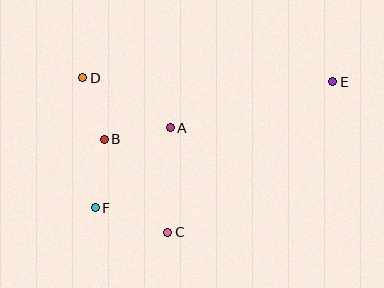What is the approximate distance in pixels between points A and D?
The distance between A and D is approximately 101 pixels.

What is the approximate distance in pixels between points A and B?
The distance between A and B is approximately 67 pixels.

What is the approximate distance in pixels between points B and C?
The distance between B and C is approximately 113 pixels.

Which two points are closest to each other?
Points B and D are closest to each other.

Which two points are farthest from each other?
Points E and F are farthest from each other.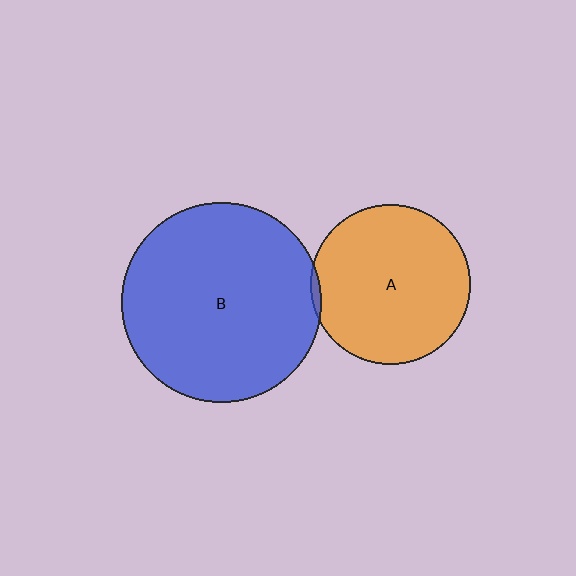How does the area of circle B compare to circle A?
Approximately 1.6 times.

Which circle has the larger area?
Circle B (blue).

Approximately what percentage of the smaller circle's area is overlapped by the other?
Approximately 5%.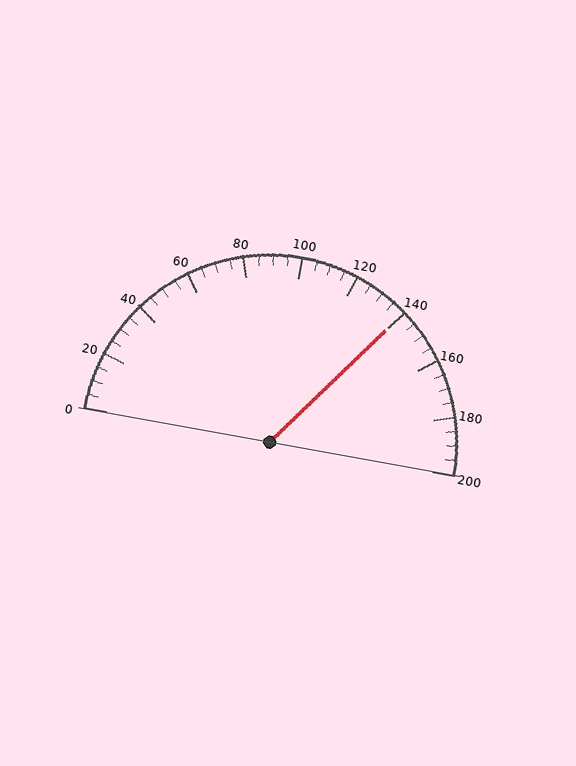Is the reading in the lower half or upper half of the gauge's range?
The reading is in the upper half of the range (0 to 200).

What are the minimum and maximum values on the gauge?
The gauge ranges from 0 to 200.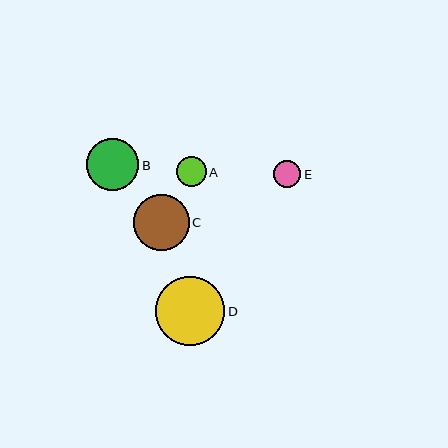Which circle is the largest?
Circle D is the largest with a size of approximately 70 pixels.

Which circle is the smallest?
Circle E is the smallest with a size of approximately 28 pixels.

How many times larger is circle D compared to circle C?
Circle D is approximately 1.3 times the size of circle C.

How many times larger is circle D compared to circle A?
Circle D is approximately 2.3 times the size of circle A.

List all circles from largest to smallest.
From largest to smallest: D, C, B, A, E.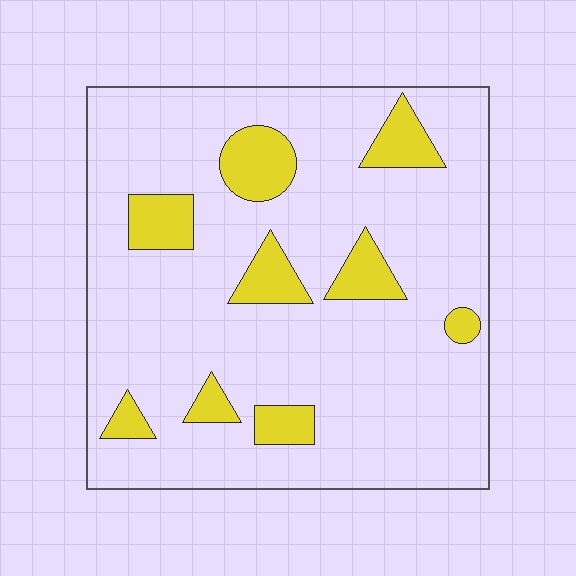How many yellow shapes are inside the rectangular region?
9.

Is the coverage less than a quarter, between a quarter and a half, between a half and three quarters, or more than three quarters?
Less than a quarter.